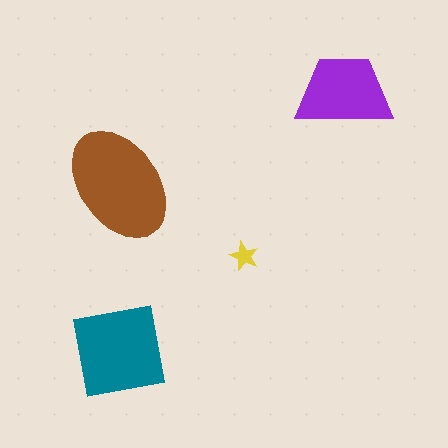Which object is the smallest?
The yellow star.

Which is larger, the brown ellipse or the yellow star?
The brown ellipse.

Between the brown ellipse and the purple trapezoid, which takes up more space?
The brown ellipse.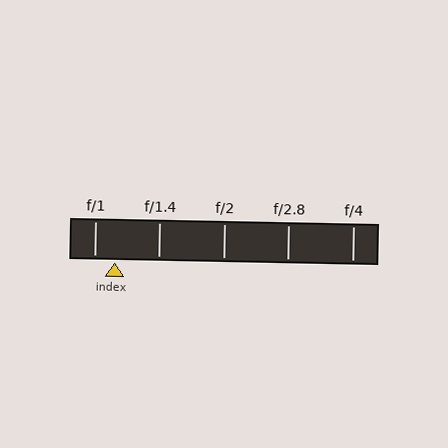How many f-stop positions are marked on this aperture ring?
There are 5 f-stop positions marked.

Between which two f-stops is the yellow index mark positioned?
The index mark is between f/1 and f/1.4.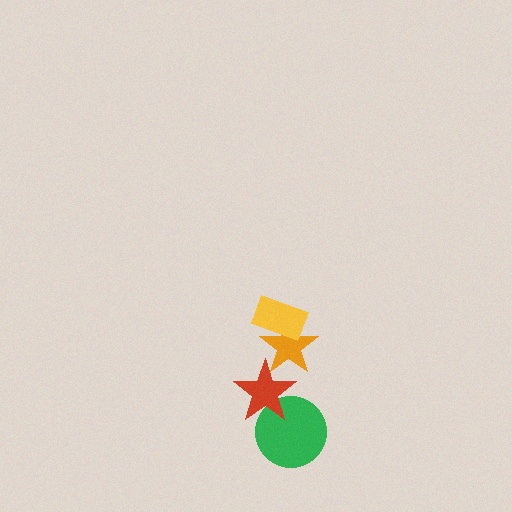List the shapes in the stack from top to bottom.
From top to bottom: the yellow rectangle, the orange star, the red star, the green circle.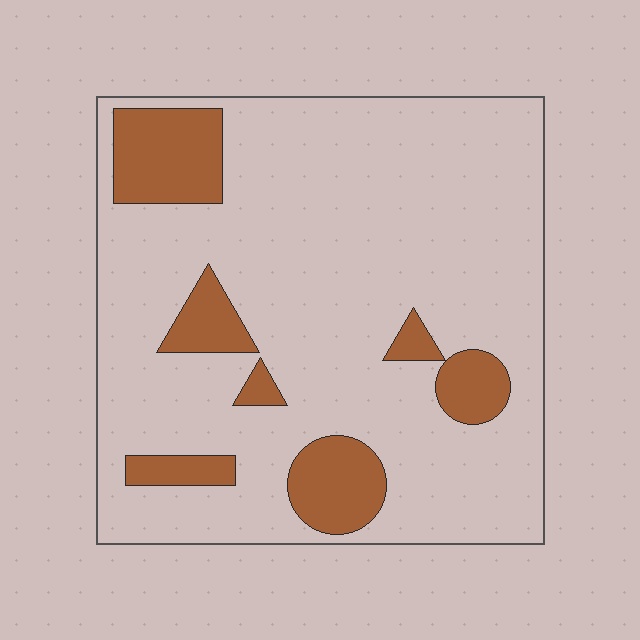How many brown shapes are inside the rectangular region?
7.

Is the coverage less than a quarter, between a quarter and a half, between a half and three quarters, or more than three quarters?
Less than a quarter.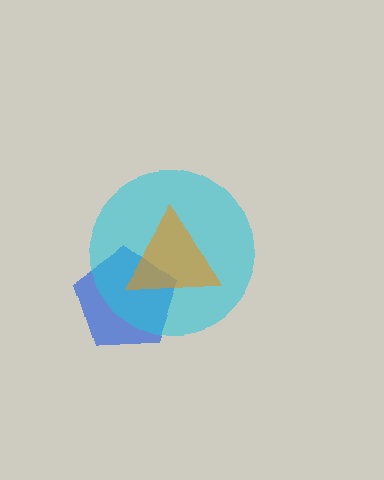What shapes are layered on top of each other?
The layered shapes are: a blue pentagon, a cyan circle, an orange triangle.